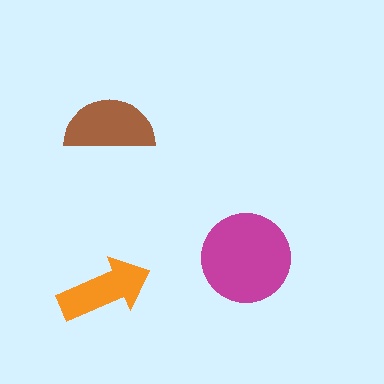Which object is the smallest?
The orange arrow.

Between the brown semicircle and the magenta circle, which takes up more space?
The magenta circle.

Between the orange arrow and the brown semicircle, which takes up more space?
The brown semicircle.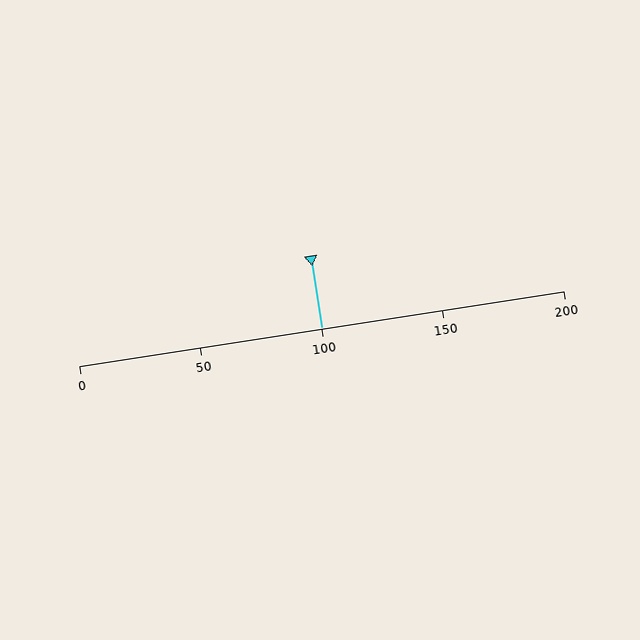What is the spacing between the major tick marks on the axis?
The major ticks are spaced 50 apart.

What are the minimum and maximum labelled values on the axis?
The axis runs from 0 to 200.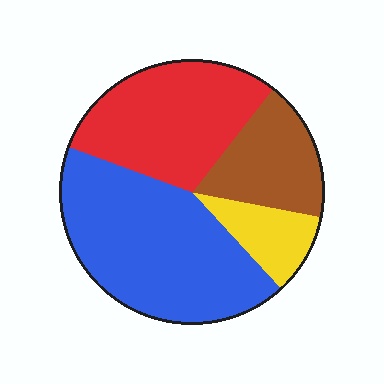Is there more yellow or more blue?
Blue.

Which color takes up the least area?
Yellow, at roughly 10%.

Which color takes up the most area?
Blue, at roughly 40%.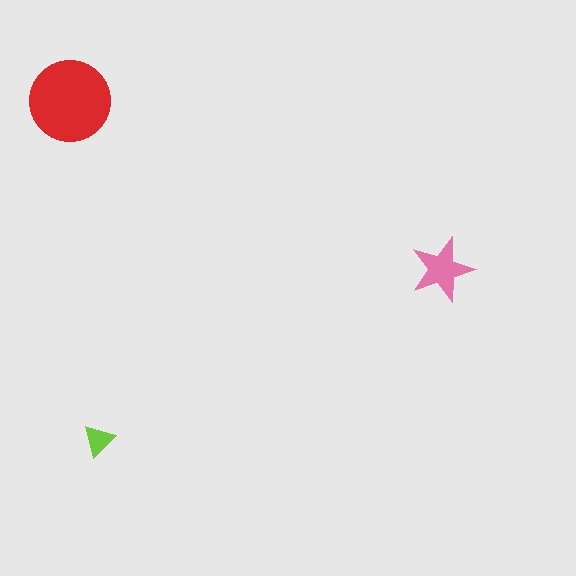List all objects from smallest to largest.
The lime triangle, the pink star, the red circle.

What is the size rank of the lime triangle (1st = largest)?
3rd.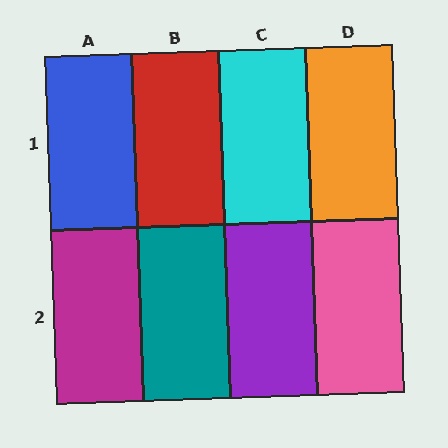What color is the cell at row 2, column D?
Pink.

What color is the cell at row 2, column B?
Teal.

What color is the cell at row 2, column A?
Magenta.